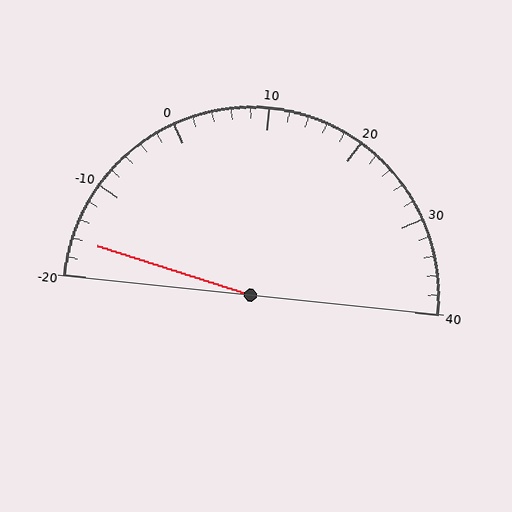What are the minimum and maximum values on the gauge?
The gauge ranges from -20 to 40.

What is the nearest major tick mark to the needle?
The nearest major tick mark is -20.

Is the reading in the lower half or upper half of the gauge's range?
The reading is in the lower half of the range (-20 to 40).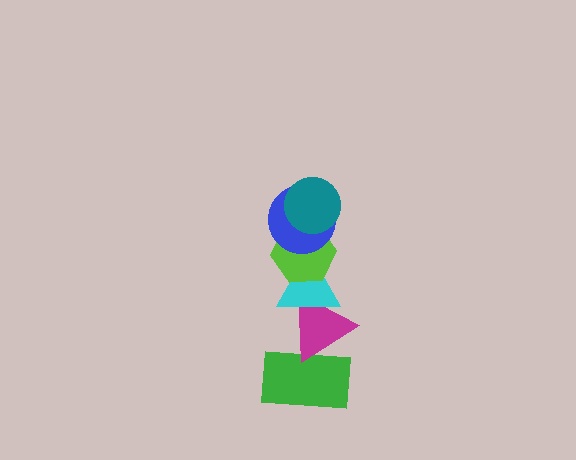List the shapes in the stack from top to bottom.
From top to bottom: the teal circle, the blue circle, the lime hexagon, the cyan triangle, the magenta triangle, the green rectangle.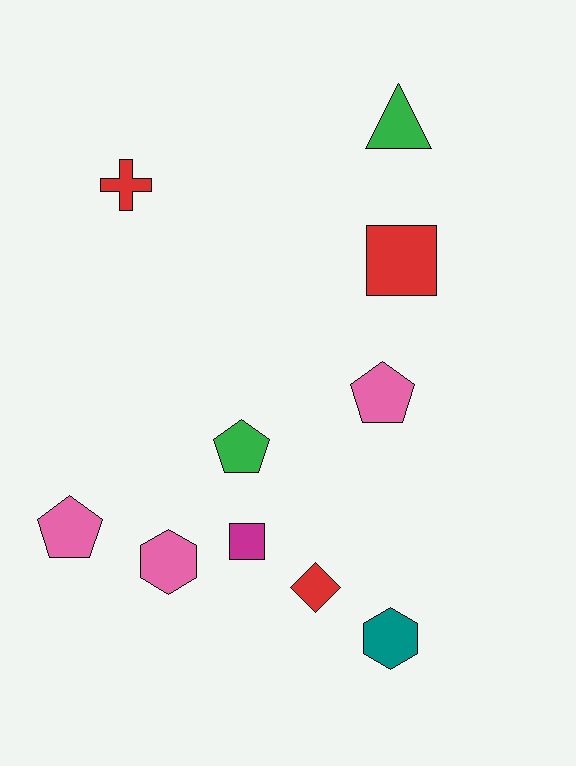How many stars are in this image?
There are no stars.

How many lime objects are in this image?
There are no lime objects.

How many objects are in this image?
There are 10 objects.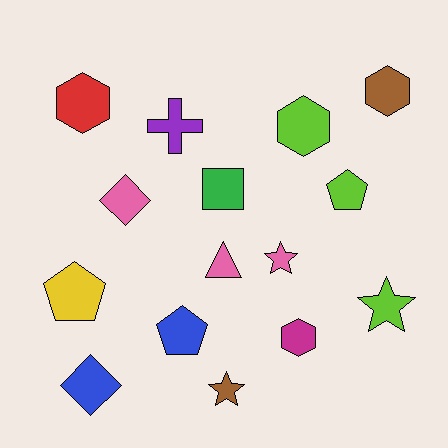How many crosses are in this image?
There is 1 cross.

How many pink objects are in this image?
There are 3 pink objects.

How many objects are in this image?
There are 15 objects.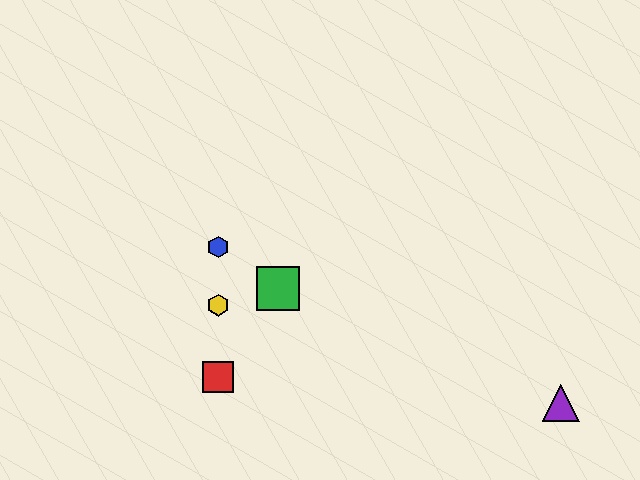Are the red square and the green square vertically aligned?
No, the red square is at x≈218 and the green square is at x≈278.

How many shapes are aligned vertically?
3 shapes (the red square, the blue hexagon, the yellow hexagon) are aligned vertically.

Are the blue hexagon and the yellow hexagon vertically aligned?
Yes, both are at x≈218.